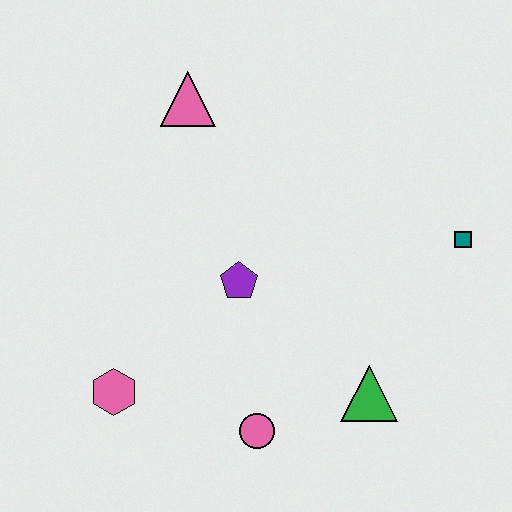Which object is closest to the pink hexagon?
The pink circle is closest to the pink hexagon.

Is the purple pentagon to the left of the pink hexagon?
No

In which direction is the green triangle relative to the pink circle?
The green triangle is to the right of the pink circle.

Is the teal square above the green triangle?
Yes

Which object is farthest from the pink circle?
The pink triangle is farthest from the pink circle.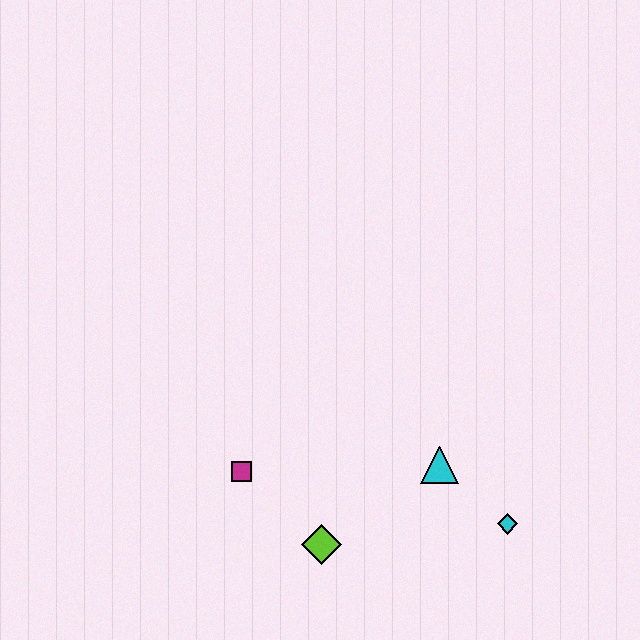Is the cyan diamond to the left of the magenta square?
No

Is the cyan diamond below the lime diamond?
No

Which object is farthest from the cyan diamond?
The magenta square is farthest from the cyan diamond.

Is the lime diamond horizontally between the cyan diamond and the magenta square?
Yes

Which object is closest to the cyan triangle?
The cyan diamond is closest to the cyan triangle.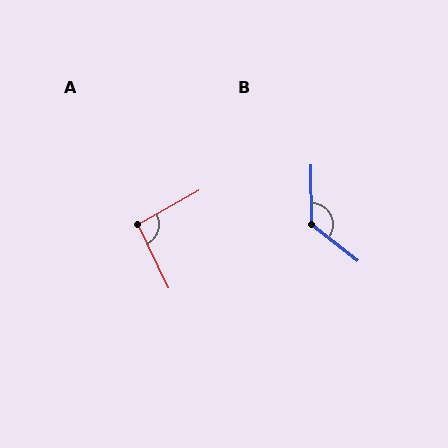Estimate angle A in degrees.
Approximately 93 degrees.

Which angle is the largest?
B, at approximately 128 degrees.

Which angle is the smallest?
A, at approximately 93 degrees.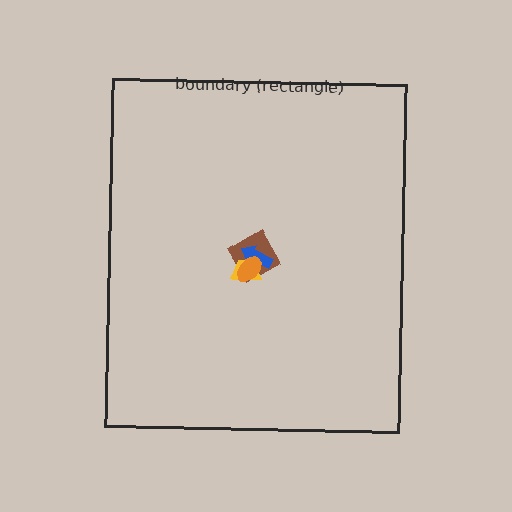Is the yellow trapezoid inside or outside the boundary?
Inside.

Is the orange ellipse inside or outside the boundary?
Inside.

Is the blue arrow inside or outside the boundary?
Inside.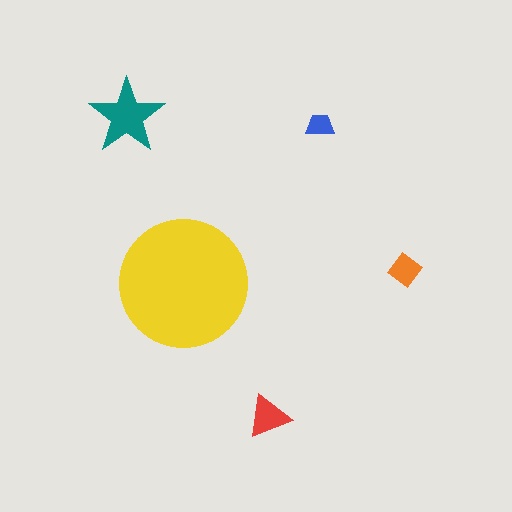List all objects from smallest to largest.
The blue trapezoid, the orange diamond, the red triangle, the teal star, the yellow circle.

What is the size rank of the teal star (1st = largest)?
2nd.